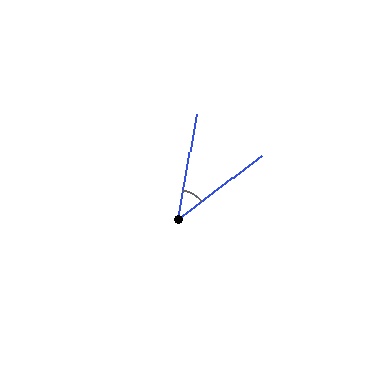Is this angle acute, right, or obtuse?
It is acute.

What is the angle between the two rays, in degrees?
Approximately 42 degrees.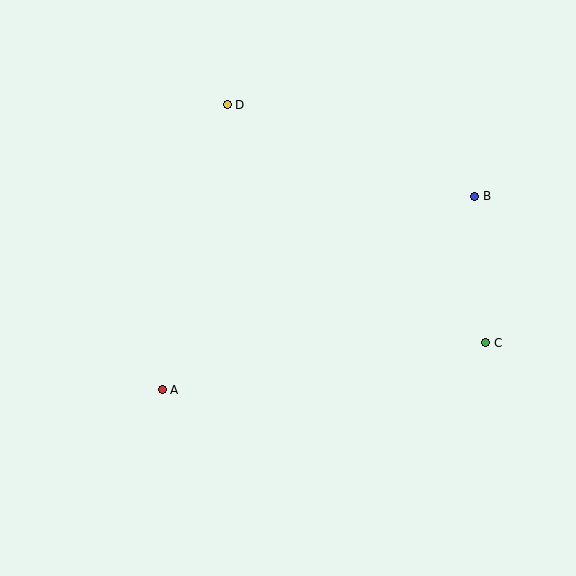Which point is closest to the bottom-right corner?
Point C is closest to the bottom-right corner.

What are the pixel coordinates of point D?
Point D is at (227, 105).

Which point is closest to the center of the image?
Point A at (162, 390) is closest to the center.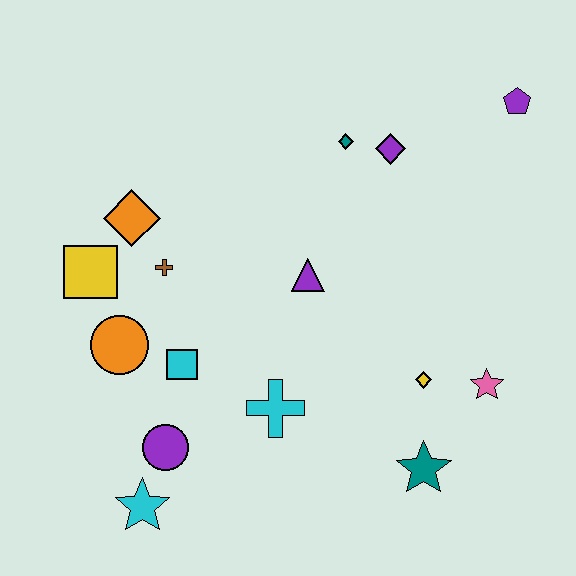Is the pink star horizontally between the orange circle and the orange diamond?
No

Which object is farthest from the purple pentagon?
The cyan star is farthest from the purple pentagon.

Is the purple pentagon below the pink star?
No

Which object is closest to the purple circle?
The cyan star is closest to the purple circle.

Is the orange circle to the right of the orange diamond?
No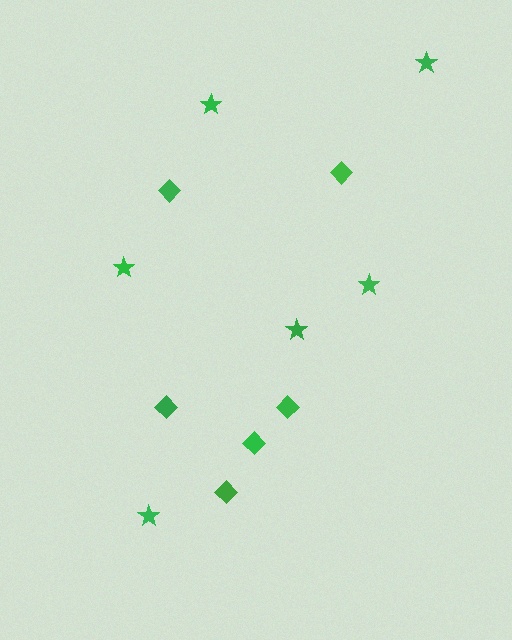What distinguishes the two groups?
There are 2 groups: one group of stars (6) and one group of diamonds (6).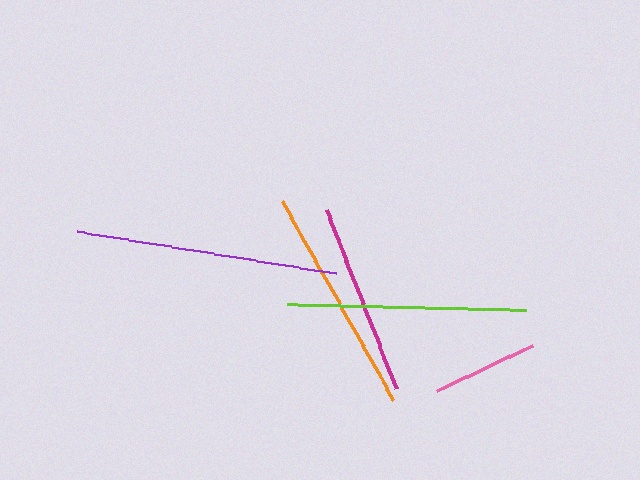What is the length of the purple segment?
The purple segment is approximately 263 pixels long.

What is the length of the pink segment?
The pink segment is approximately 105 pixels long.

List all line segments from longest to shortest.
From longest to shortest: purple, lime, orange, magenta, pink.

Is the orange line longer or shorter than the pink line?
The orange line is longer than the pink line.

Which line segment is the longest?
The purple line is the longest at approximately 263 pixels.